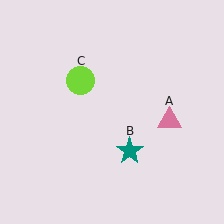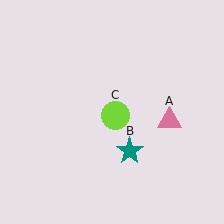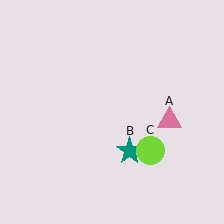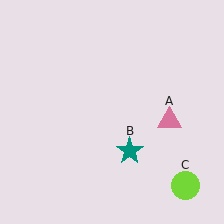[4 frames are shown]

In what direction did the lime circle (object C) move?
The lime circle (object C) moved down and to the right.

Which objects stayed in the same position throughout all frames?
Pink triangle (object A) and teal star (object B) remained stationary.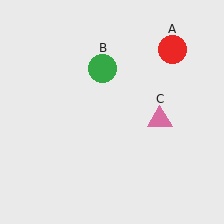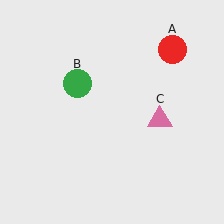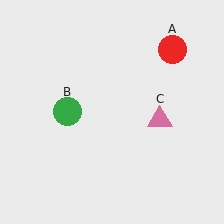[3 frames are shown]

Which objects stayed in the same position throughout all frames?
Red circle (object A) and pink triangle (object C) remained stationary.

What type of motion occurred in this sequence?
The green circle (object B) rotated counterclockwise around the center of the scene.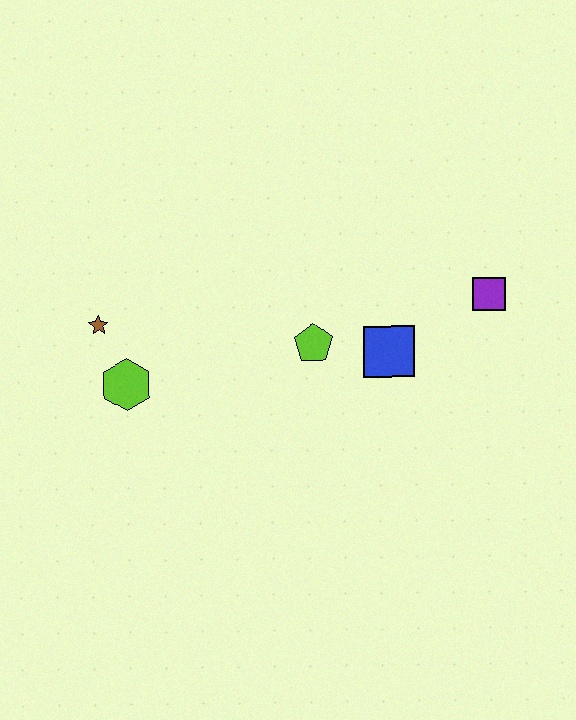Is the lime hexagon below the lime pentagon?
Yes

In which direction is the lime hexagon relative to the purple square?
The lime hexagon is to the left of the purple square.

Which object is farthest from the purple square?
The brown star is farthest from the purple square.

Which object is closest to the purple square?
The blue square is closest to the purple square.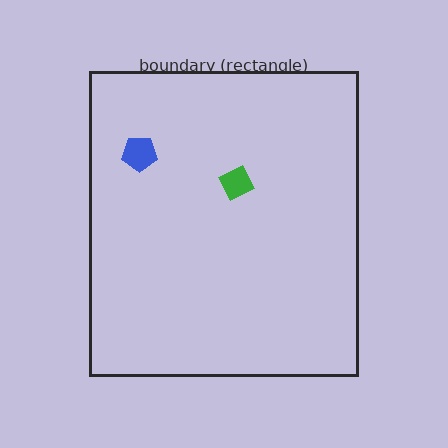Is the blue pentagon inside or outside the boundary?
Inside.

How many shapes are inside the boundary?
2 inside, 0 outside.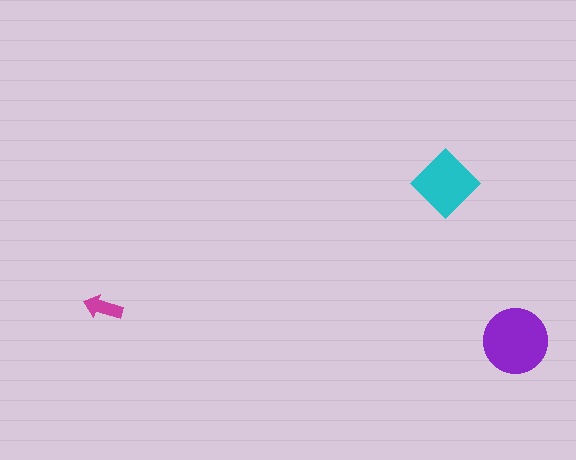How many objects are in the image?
There are 3 objects in the image.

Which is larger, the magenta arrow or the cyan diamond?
The cyan diamond.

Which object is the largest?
The purple circle.